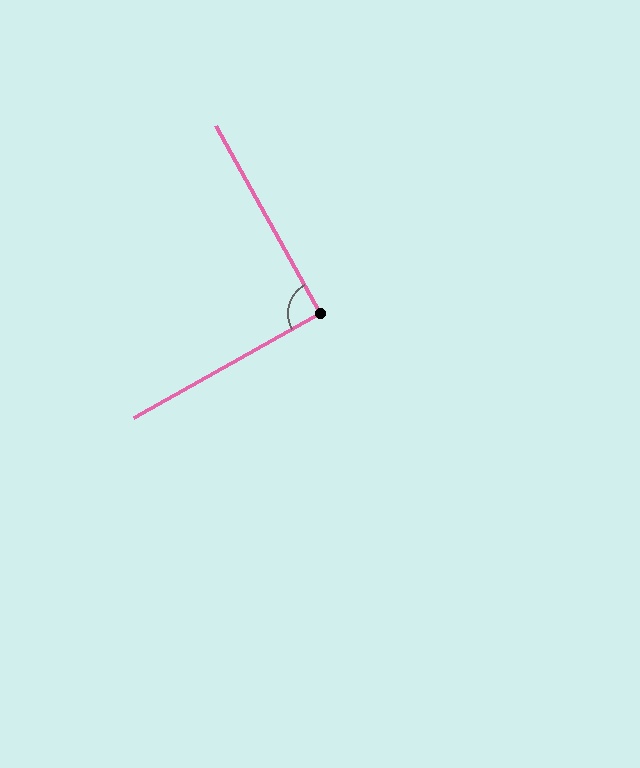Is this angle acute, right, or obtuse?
It is approximately a right angle.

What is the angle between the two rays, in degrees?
Approximately 90 degrees.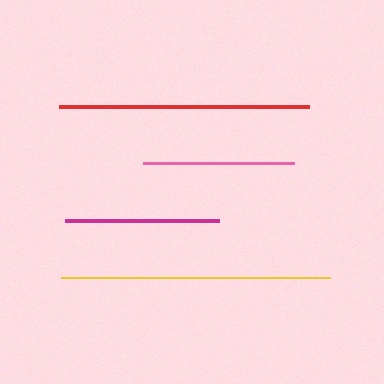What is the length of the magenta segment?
The magenta segment is approximately 154 pixels long.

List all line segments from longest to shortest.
From longest to shortest: yellow, red, magenta, pink.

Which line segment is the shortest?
The pink line is the shortest at approximately 151 pixels.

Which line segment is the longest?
The yellow line is the longest at approximately 269 pixels.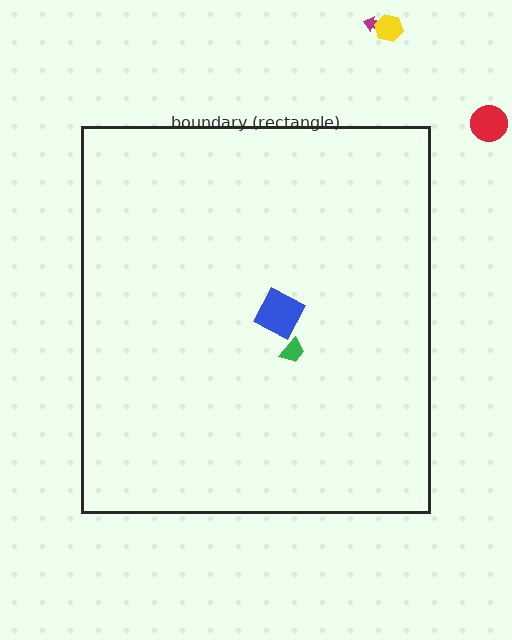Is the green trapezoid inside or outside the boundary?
Inside.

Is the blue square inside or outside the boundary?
Inside.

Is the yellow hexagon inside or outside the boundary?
Outside.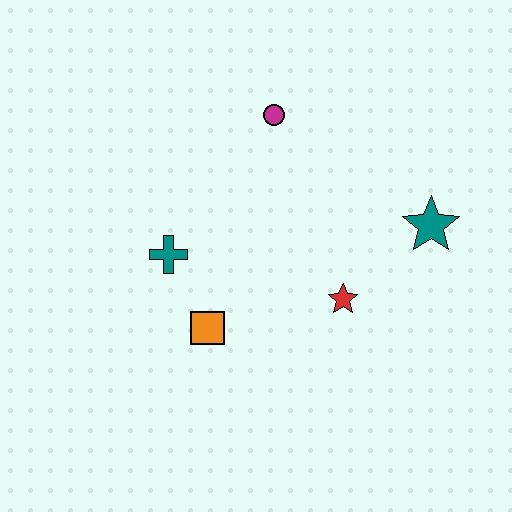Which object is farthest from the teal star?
The teal cross is farthest from the teal star.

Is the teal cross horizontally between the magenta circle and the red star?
No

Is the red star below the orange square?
No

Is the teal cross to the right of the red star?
No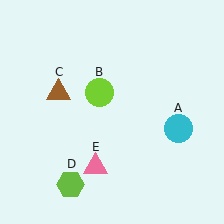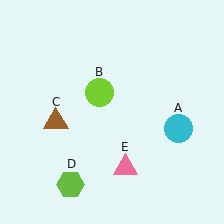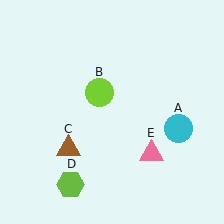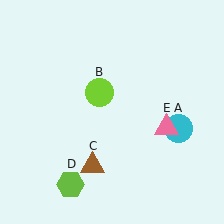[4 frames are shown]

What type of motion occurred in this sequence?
The brown triangle (object C), pink triangle (object E) rotated counterclockwise around the center of the scene.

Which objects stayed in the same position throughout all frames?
Cyan circle (object A) and lime circle (object B) and lime hexagon (object D) remained stationary.